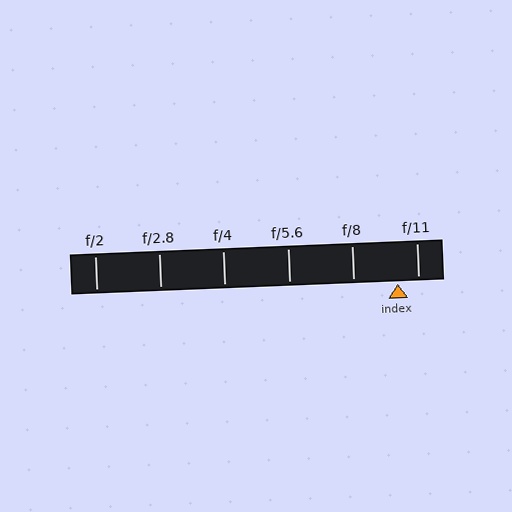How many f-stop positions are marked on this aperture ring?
There are 6 f-stop positions marked.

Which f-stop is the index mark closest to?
The index mark is closest to f/11.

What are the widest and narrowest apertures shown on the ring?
The widest aperture shown is f/2 and the narrowest is f/11.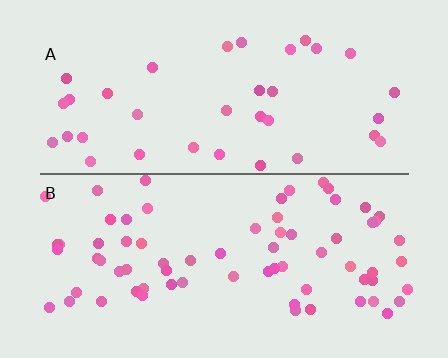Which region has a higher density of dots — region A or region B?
B (the bottom).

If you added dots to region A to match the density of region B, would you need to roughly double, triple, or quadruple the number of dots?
Approximately double.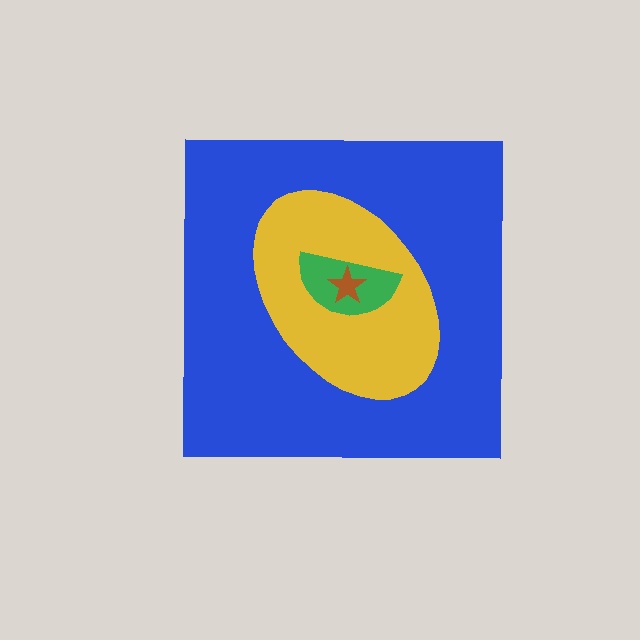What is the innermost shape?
The brown star.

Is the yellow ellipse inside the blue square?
Yes.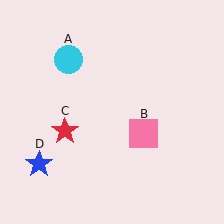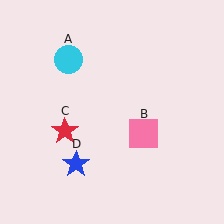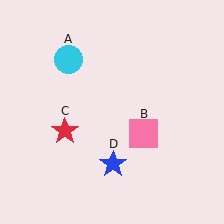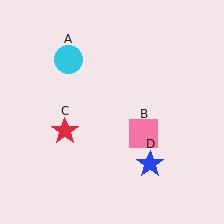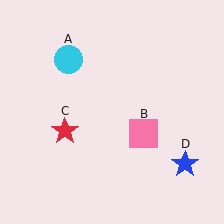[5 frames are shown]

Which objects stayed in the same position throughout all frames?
Cyan circle (object A) and pink square (object B) and red star (object C) remained stationary.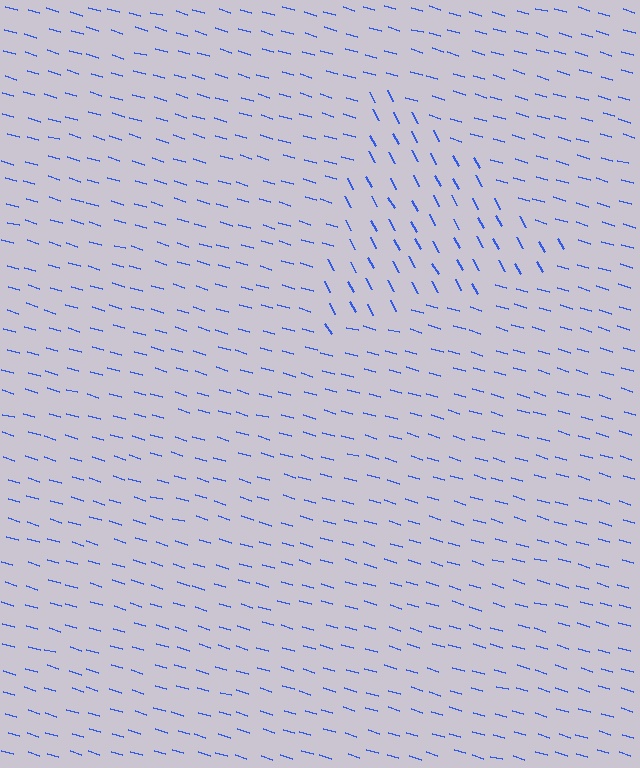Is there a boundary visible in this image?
Yes, there is a texture boundary formed by a change in line orientation.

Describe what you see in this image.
The image is filled with small blue line segments. A triangle region in the image has lines oriented differently from the surrounding lines, creating a visible texture boundary.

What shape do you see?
I see a triangle.